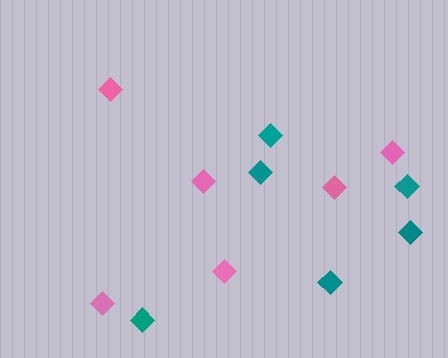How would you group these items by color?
There are 2 groups: one group of pink diamonds (6) and one group of teal diamonds (6).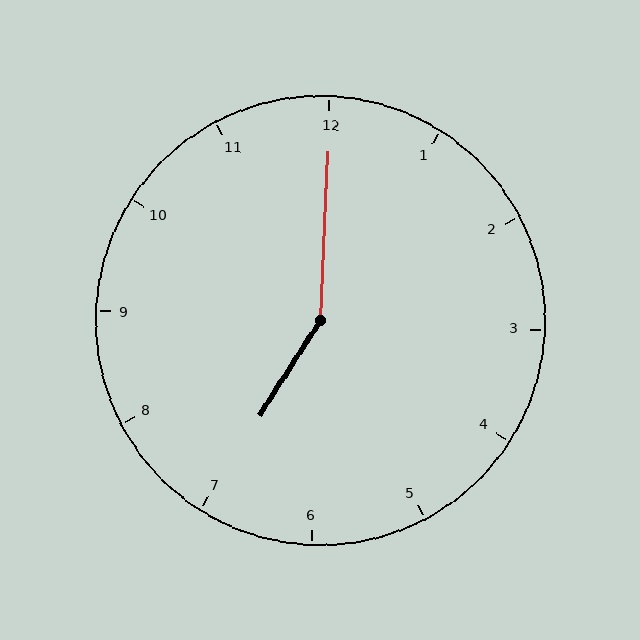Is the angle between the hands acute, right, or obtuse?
It is obtuse.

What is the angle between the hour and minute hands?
Approximately 150 degrees.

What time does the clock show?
7:00.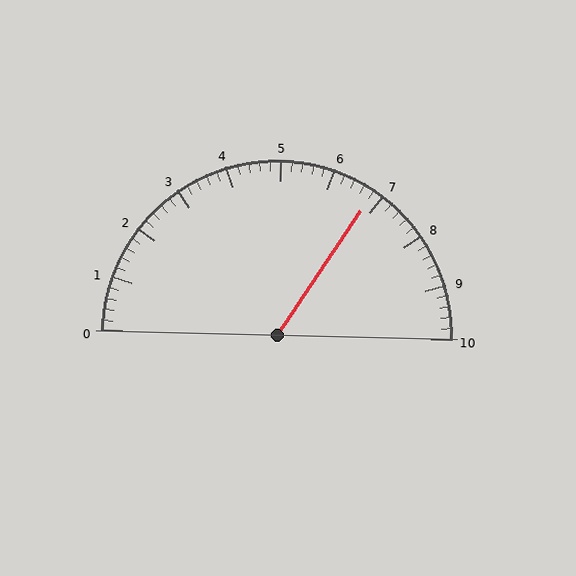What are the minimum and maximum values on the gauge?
The gauge ranges from 0 to 10.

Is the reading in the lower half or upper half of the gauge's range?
The reading is in the upper half of the range (0 to 10).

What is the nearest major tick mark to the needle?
The nearest major tick mark is 7.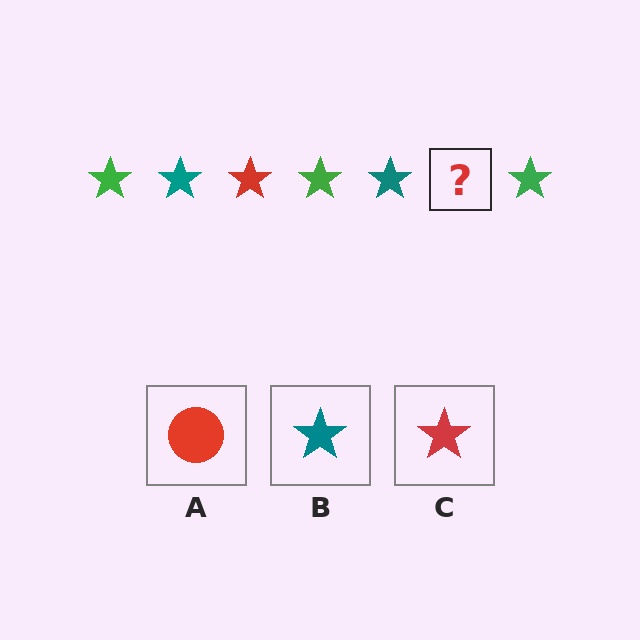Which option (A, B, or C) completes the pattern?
C.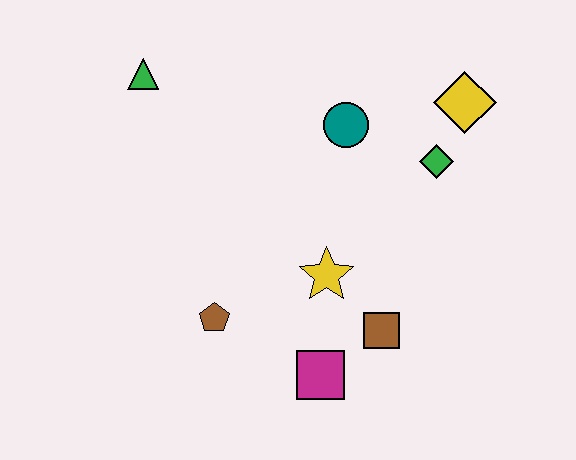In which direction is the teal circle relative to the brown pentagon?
The teal circle is above the brown pentagon.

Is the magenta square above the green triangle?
No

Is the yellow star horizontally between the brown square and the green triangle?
Yes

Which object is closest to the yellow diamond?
The green diamond is closest to the yellow diamond.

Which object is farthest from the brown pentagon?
The yellow diamond is farthest from the brown pentagon.